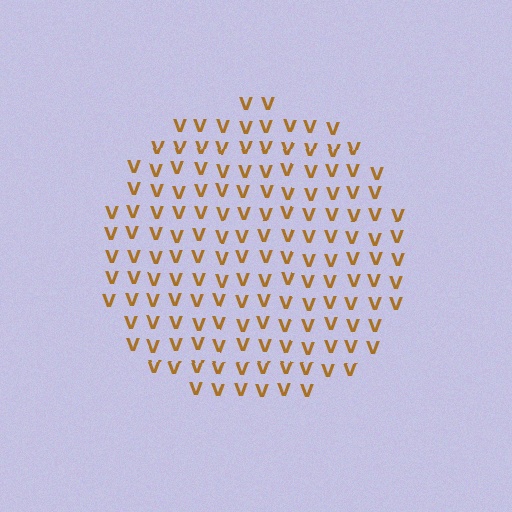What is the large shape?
The large shape is a circle.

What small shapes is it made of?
It is made of small letter V's.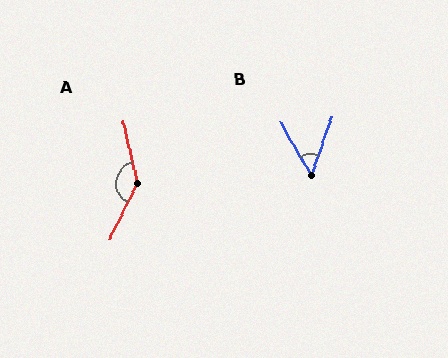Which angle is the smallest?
B, at approximately 49 degrees.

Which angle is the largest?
A, at approximately 141 degrees.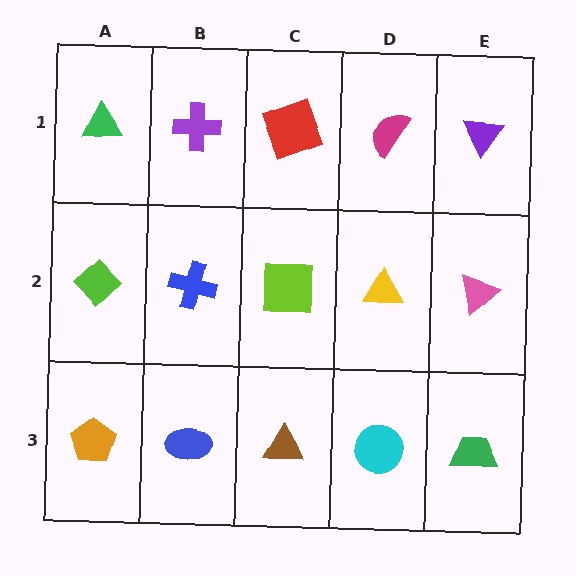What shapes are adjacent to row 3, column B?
A blue cross (row 2, column B), an orange pentagon (row 3, column A), a brown triangle (row 3, column C).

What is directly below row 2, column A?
An orange pentagon.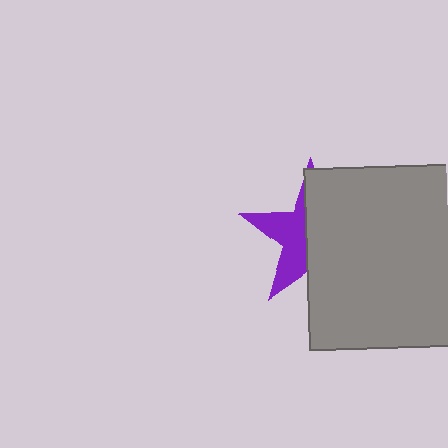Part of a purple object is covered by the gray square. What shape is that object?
It is a star.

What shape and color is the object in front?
The object in front is a gray square.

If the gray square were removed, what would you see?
You would see the complete purple star.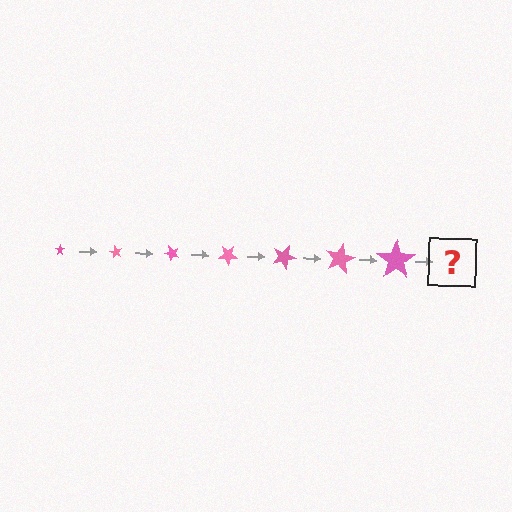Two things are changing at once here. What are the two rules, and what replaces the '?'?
The two rules are that the star grows larger each step and it rotates 60 degrees each step. The '?' should be a star, larger than the previous one and rotated 420 degrees from the start.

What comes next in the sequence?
The next element should be a star, larger than the previous one and rotated 420 degrees from the start.